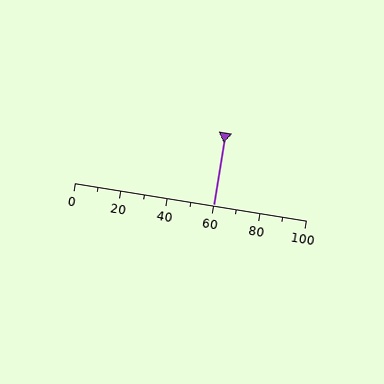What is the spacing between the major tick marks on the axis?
The major ticks are spaced 20 apart.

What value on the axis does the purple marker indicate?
The marker indicates approximately 60.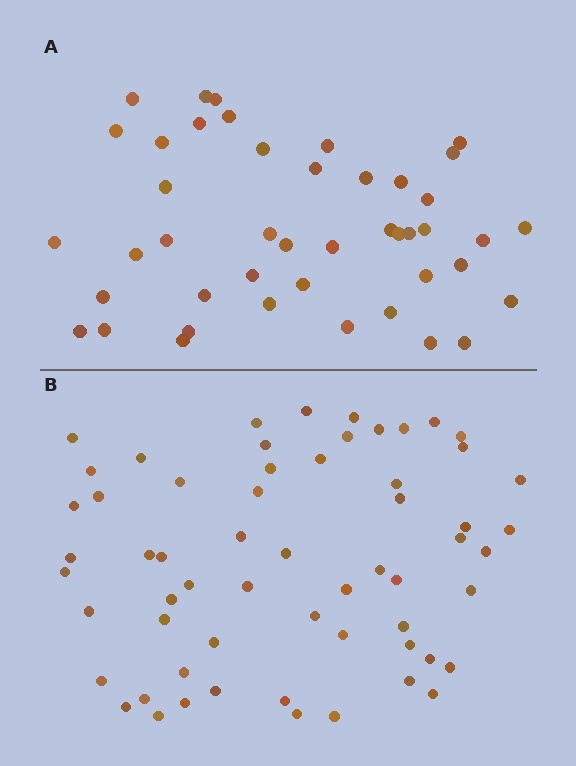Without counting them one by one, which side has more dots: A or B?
Region B (the bottom region) has more dots.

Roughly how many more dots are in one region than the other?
Region B has approximately 15 more dots than region A.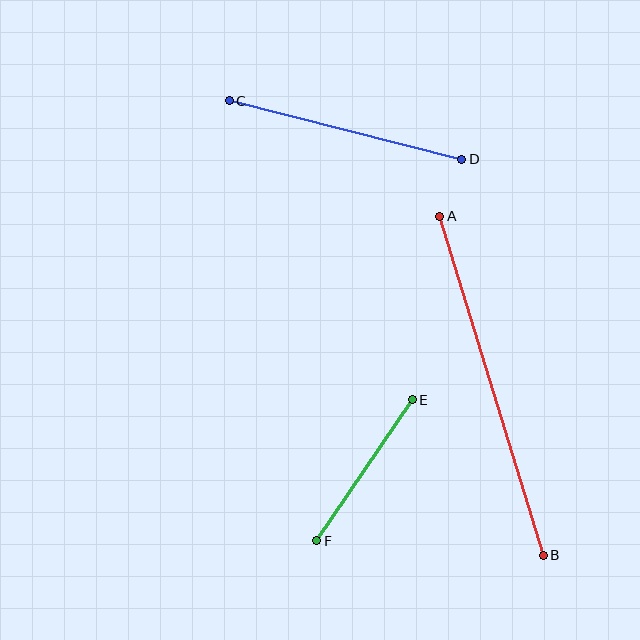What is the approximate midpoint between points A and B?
The midpoint is at approximately (491, 386) pixels.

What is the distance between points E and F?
The distance is approximately 171 pixels.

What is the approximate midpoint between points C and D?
The midpoint is at approximately (346, 130) pixels.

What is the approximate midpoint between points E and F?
The midpoint is at approximately (365, 470) pixels.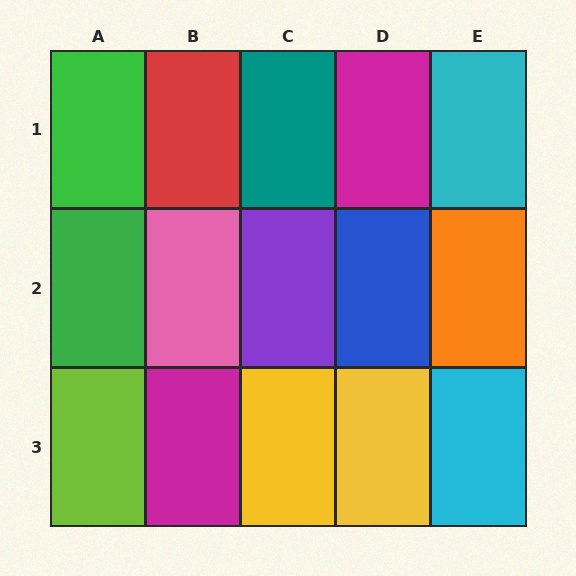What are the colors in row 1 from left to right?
Green, red, teal, magenta, cyan.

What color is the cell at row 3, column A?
Lime.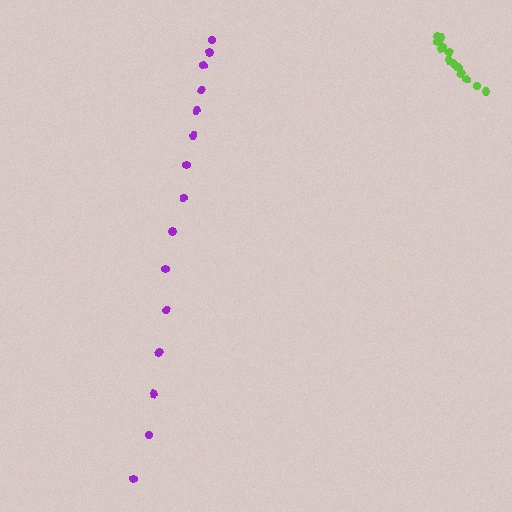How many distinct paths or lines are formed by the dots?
There are 2 distinct paths.